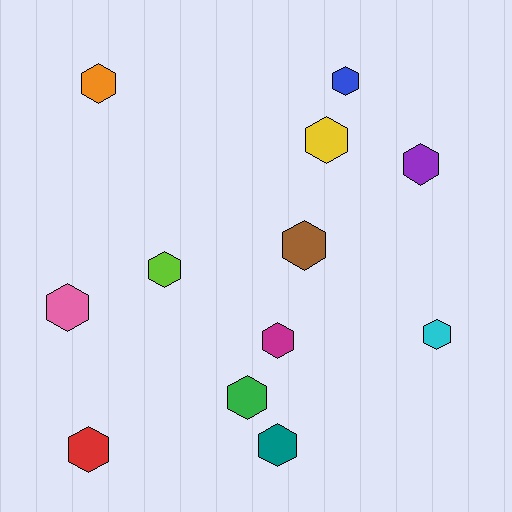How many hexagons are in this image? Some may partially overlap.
There are 12 hexagons.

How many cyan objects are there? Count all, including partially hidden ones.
There is 1 cyan object.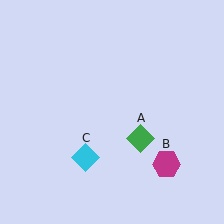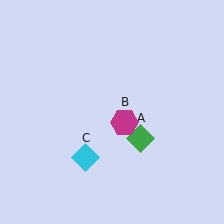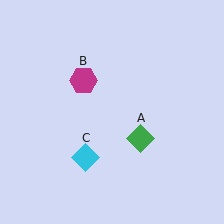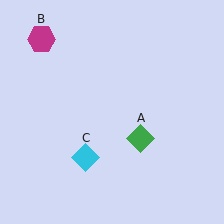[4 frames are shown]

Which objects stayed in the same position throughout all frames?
Green diamond (object A) and cyan diamond (object C) remained stationary.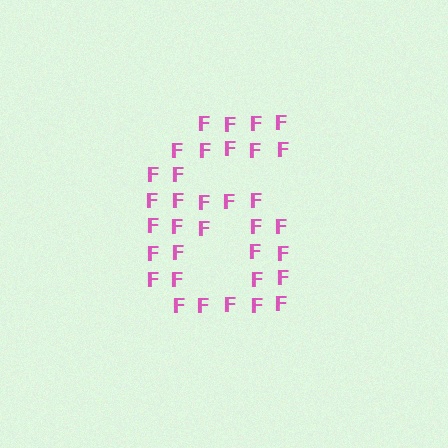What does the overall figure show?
The overall figure shows the digit 6.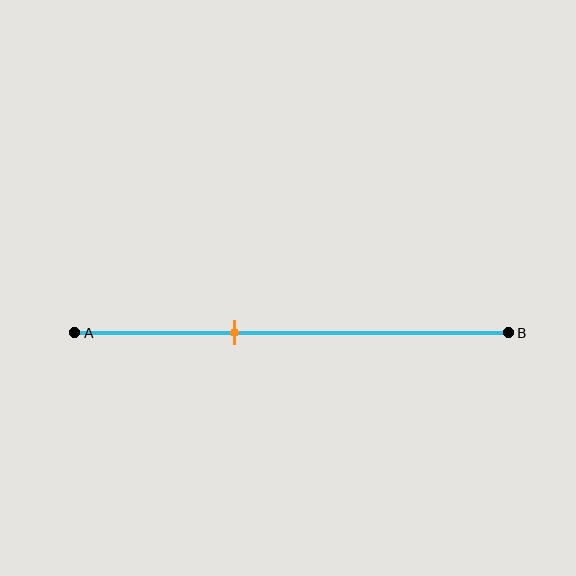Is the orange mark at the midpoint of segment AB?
No, the mark is at about 35% from A, not at the 50% midpoint.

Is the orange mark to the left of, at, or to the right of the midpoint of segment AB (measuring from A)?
The orange mark is to the left of the midpoint of segment AB.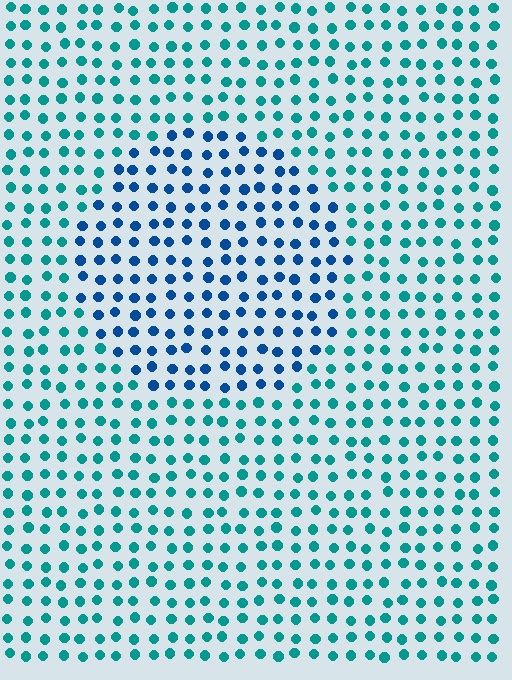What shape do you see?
I see a circle.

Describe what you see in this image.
The image is filled with small teal elements in a uniform arrangement. A circle-shaped region is visible where the elements are tinted to a slightly different hue, forming a subtle color boundary.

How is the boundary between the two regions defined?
The boundary is defined purely by a slight shift in hue (about 36 degrees). Spacing, size, and orientation are identical on both sides.